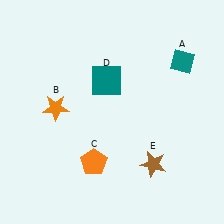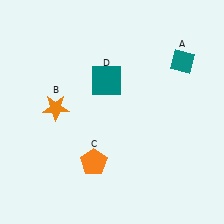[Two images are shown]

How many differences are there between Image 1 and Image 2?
There is 1 difference between the two images.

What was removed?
The brown star (E) was removed in Image 2.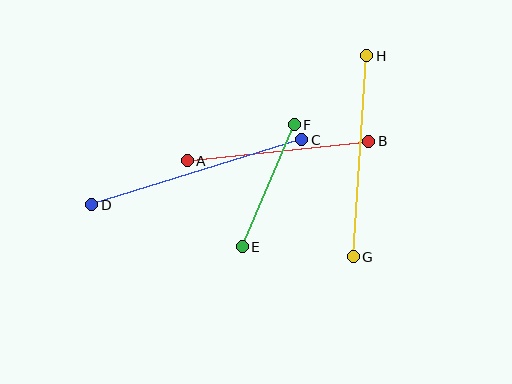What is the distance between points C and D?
The distance is approximately 220 pixels.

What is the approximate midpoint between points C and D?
The midpoint is at approximately (197, 172) pixels.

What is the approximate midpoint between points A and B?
The midpoint is at approximately (278, 151) pixels.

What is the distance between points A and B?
The distance is approximately 182 pixels.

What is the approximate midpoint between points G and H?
The midpoint is at approximately (360, 156) pixels.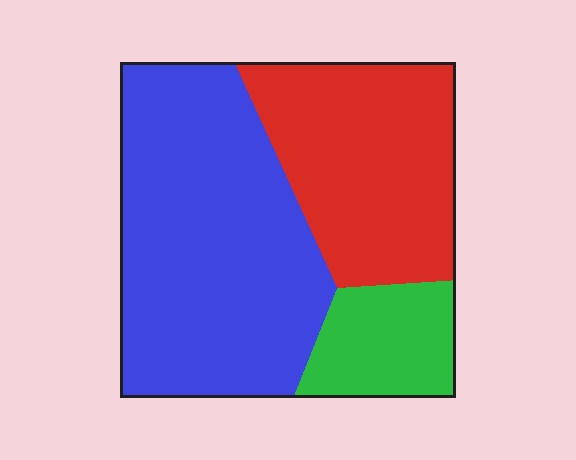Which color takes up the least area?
Green, at roughly 15%.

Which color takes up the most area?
Blue, at roughly 50%.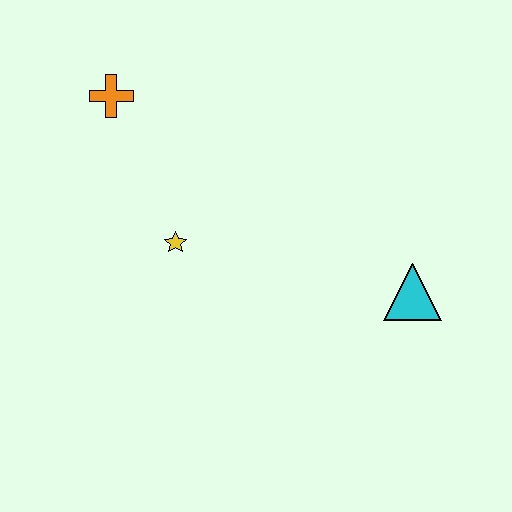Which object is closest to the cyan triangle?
The yellow star is closest to the cyan triangle.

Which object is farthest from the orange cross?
The cyan triangle is farthest from the orange cross.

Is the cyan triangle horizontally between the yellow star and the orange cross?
No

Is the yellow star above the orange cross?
No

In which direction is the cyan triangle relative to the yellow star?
The cyan triangle is to the right of the yellow star.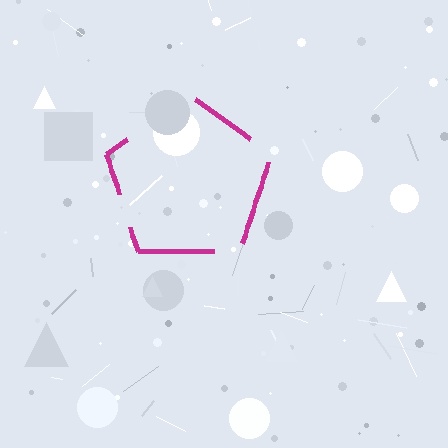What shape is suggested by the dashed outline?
The dashed outline suggests a pentagon.